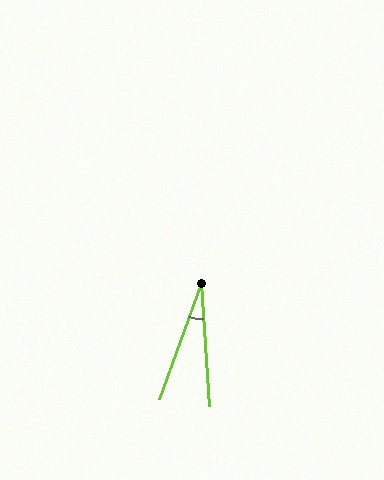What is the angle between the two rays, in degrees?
Approximately 24 degrees.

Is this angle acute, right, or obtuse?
It is acute.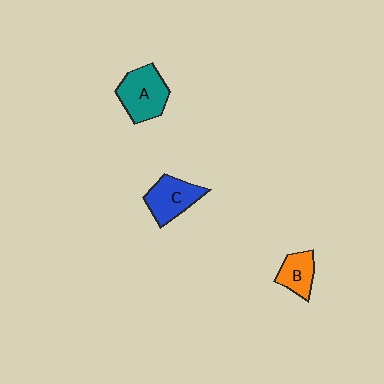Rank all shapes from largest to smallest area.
From largest to smallest: A (teal), C (blue), B (orange).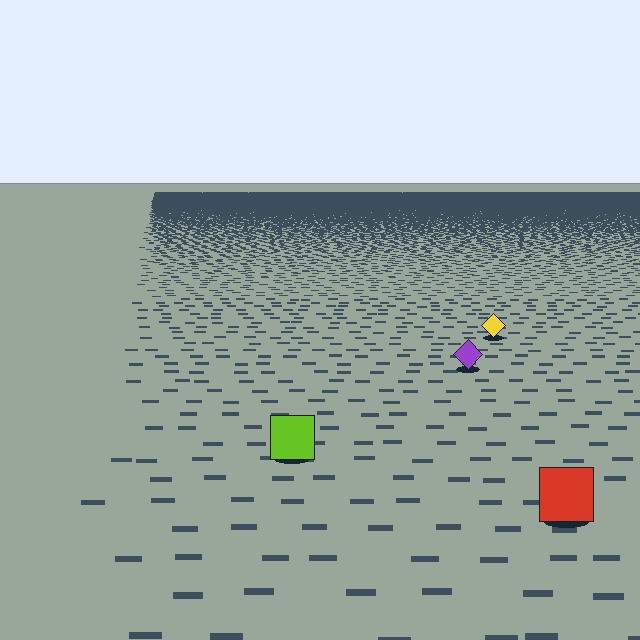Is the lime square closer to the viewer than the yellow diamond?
Yes. The lime square is closer — you can tell from the texture gradient: the ground texture is coarser near it.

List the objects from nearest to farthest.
From nearest to farthest: the red square, the lime square, the purple diamond, the yellow diamond.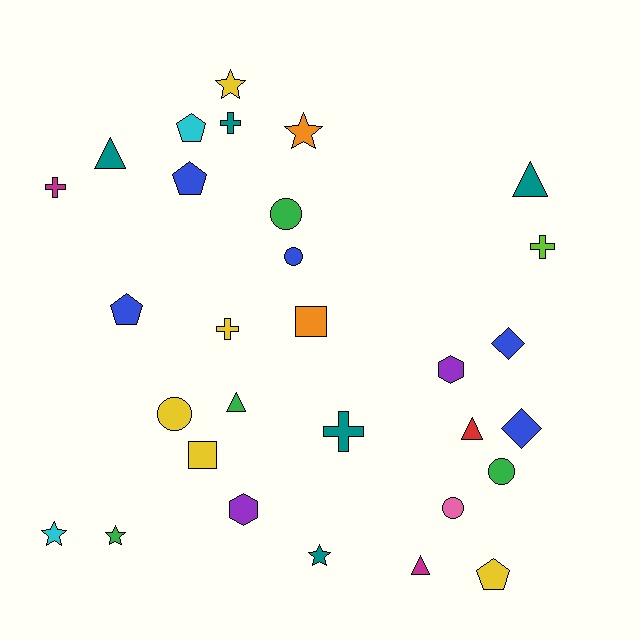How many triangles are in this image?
There are 5 triangles.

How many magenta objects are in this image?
There are 2 magenta objects.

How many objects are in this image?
There are 30 objects.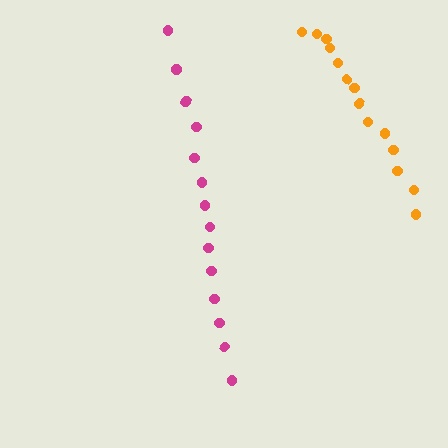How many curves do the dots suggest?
There are 2 distinct paths.